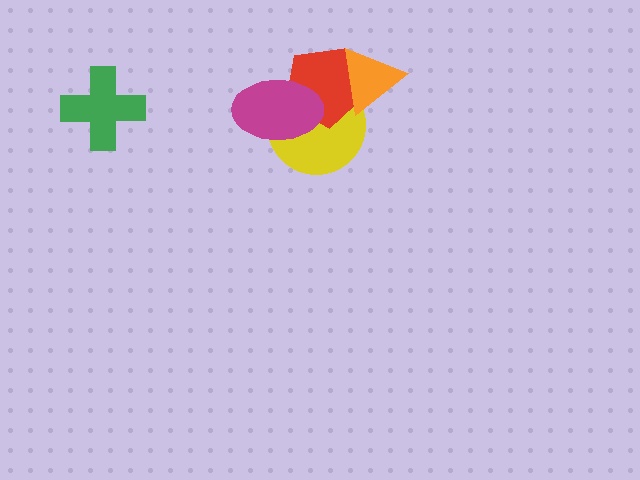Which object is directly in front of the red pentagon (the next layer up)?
The orange triangle is directly in front of the red pentagon.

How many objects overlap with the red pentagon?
3 objects overlap with the red pentagon.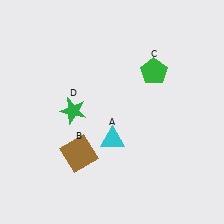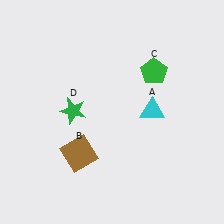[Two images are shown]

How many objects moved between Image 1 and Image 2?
1 object moved between the two images.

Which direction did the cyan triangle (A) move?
The cyan triangle (A) moved right.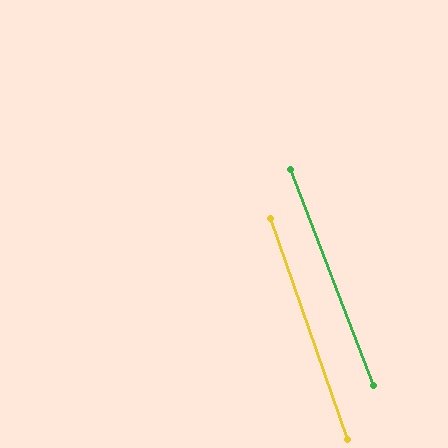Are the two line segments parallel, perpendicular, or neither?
Parallel — their directions differ by only 1.7°.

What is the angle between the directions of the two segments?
Approximately 2 degrees.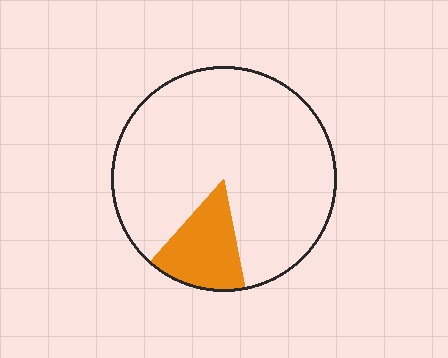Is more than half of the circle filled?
No.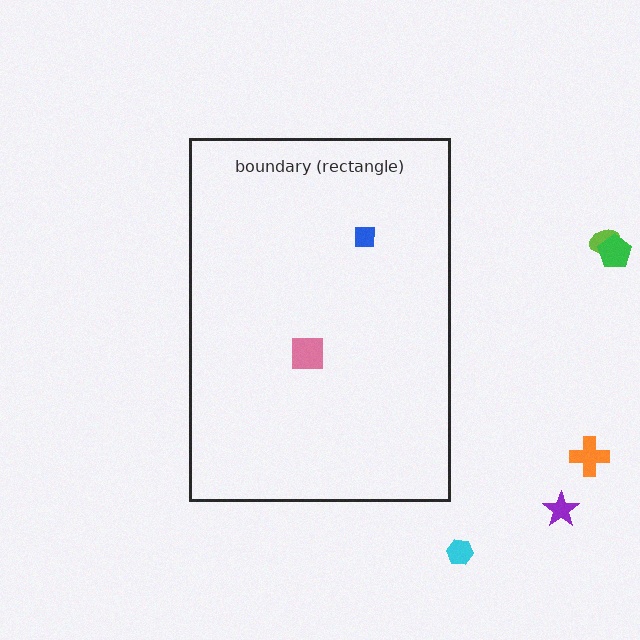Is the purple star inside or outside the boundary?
Outside.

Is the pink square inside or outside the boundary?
Inside.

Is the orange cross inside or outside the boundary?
Outside.